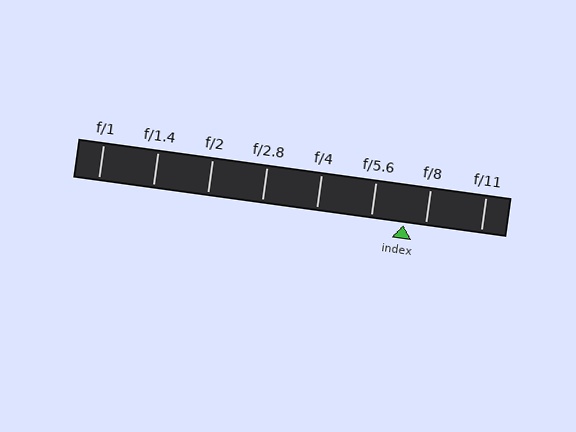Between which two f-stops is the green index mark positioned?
The index mark is between f/5.6 and f/8.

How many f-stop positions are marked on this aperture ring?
There are 8 f-stop positions marked.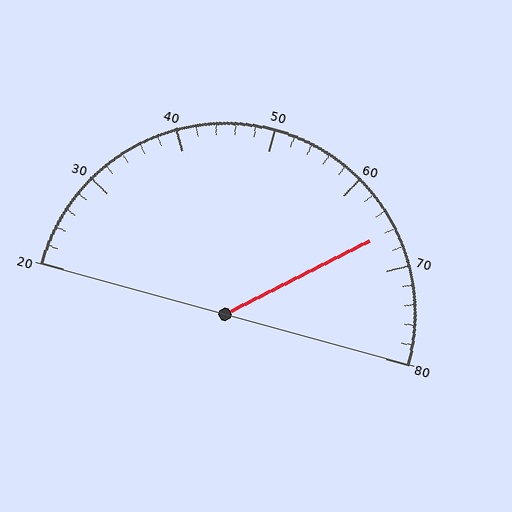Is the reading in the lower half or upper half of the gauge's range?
The reading is in the upper half of the range (20 to 80).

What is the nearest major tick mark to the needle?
The nearest major tick mark is 70.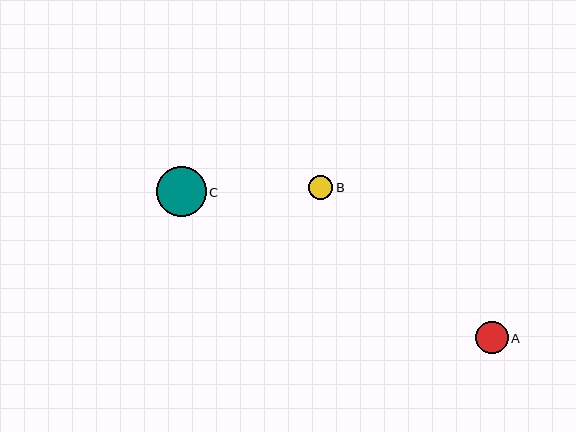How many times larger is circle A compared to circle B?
Circle A is approximately 1.3 times the size of circle B.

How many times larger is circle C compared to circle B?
Circle C is approximately 2.1 times the size of circle B.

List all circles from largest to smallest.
From largest to smallest: C, A, B.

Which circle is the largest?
Circle C is the largest with a size of approximately 50 pixels.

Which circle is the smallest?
Circle B is the smallest with a size of approximately 24 pixels.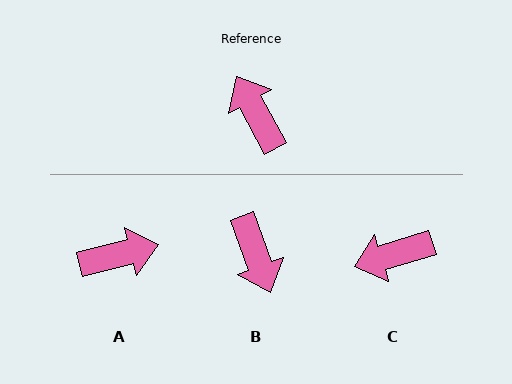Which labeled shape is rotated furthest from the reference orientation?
B, about 172 degrees away.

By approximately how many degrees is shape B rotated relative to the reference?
Approximately 172 degrees counter-clockwise.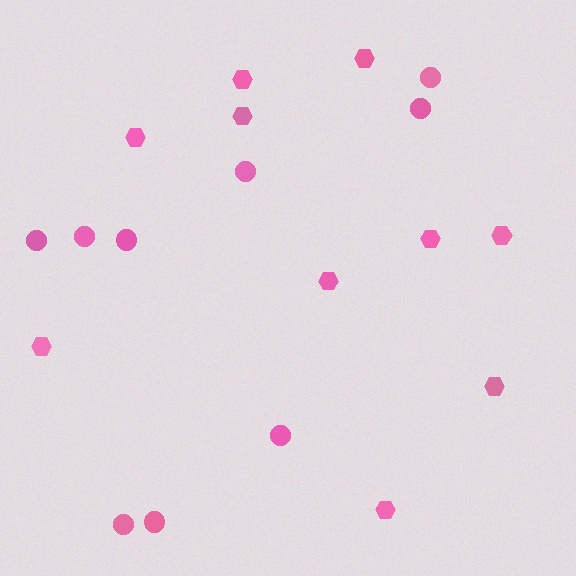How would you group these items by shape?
There are 2 groups: one group of hexagons (10) and one group of circles (9).